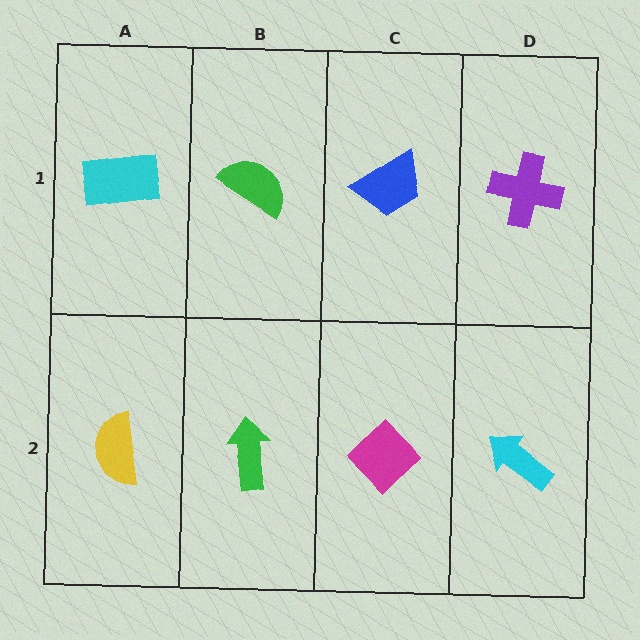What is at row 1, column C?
A blue trapezoid.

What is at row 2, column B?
A green arrow.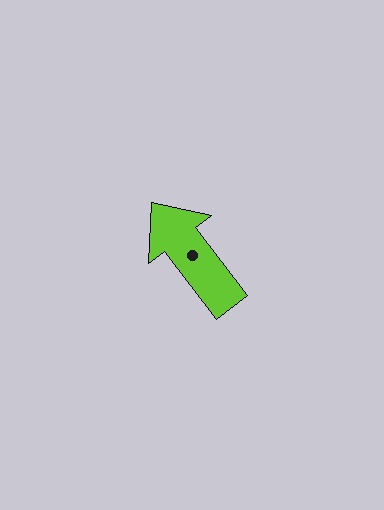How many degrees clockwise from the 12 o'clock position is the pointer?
Approximately 323 degrees.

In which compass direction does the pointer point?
Northwest.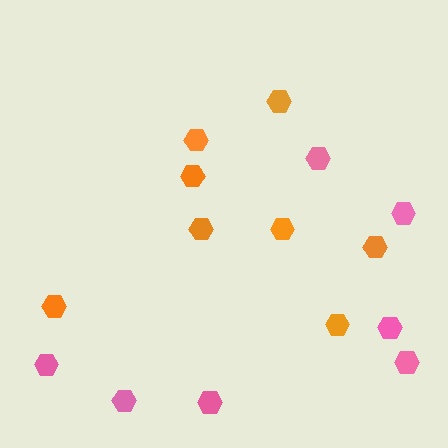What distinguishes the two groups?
There are 2 groups: one group of pink hexagons (7) and one group of orange hexagons (8).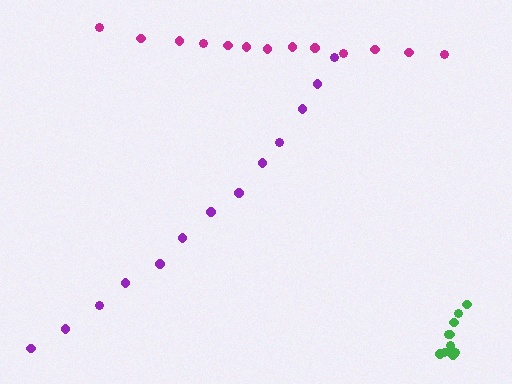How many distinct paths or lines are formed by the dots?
There are 3 distinct paths.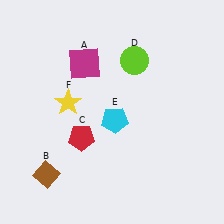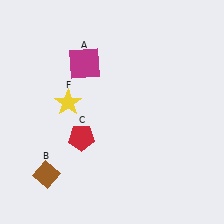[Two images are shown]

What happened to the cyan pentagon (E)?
The cyan pentagon (E) was removed in Image 2. It was in the bottom-right area of Image 1.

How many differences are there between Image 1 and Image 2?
There are 2 differences between the two images.